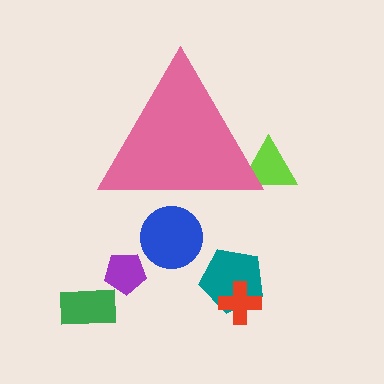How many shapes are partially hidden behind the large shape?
2 shapes are partially hidden.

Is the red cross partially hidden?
No, the red cross is fully visible.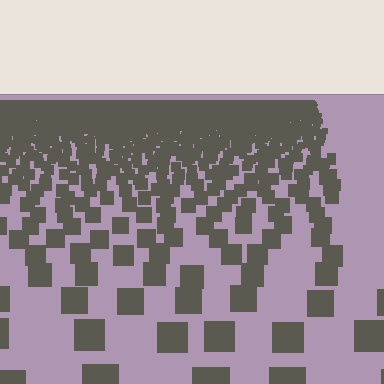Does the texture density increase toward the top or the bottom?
Density increases toward the top.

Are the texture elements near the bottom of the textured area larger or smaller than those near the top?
Larger. Near the bottom, elements are closer to the viewer and appear at a bigger on-screen size.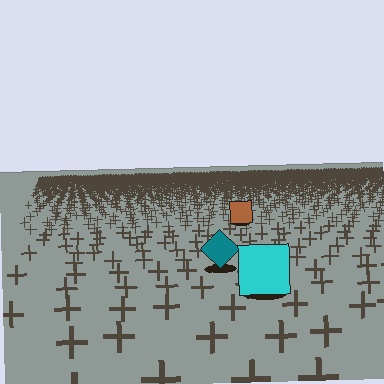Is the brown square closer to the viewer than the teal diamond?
No. The teal diamond is closer — you can tell from the texture gradient: the ground texture is coarser near it.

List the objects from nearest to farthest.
From nearest to farthest: the cyan square, the teal diamond, the brown square.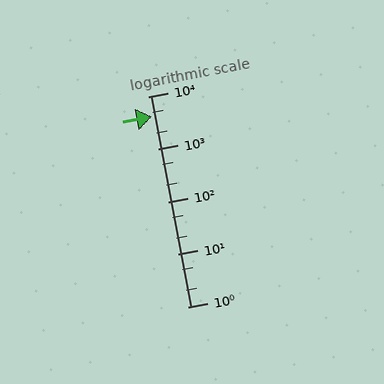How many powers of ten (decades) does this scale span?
The scale spans 4 decades, from 1 to 10000.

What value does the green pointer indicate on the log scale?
The pointer indicates approximately 4100.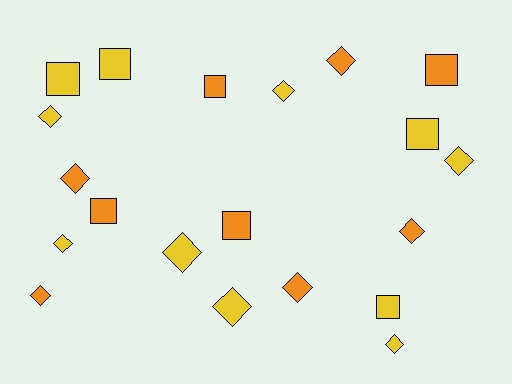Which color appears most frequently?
Yellow, with 11 objects.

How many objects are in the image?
There are 20 objects.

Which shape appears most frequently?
Diamond, with 12 objects.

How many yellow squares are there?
There are 4 yellow squares.